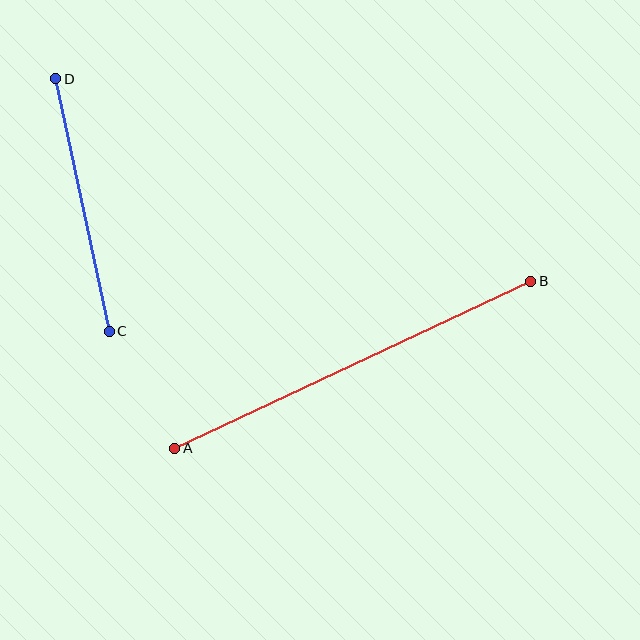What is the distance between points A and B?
The distance is approximately 393 pixels.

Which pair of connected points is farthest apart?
Points A and B are farthest apart.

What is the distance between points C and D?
The distance is approximately 258 pixels.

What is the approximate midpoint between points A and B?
The midpoint is at approximately (353, 365) pixels.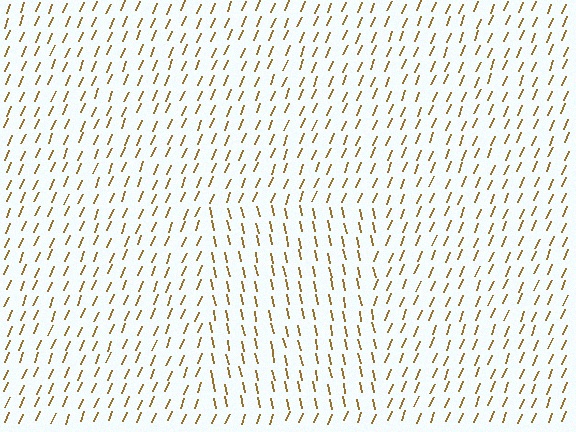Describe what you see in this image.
The image is filled with small brown line segments. A rectangle region in the image has lines oriented differently from the surrounding lines, creating a visible texture boundary.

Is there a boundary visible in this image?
Yes, there is a texture boundary formed by a change in line orientation.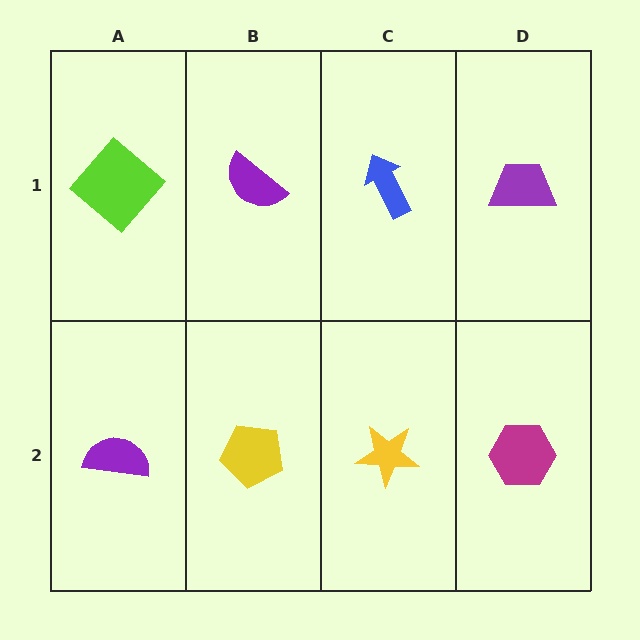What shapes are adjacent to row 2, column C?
A blue arrow (row 1, column C), a yellow pentagon (row 2, column B), a magenta hexagon (row 2, column D).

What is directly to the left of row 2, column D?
A yellow star.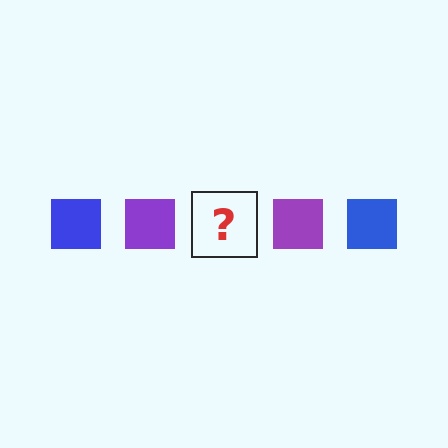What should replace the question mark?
The question mark should be replaced with a blue square.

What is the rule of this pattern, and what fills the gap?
The rule is that the pattern cycles through blue, purple squares. The gap should be filled with a blue square.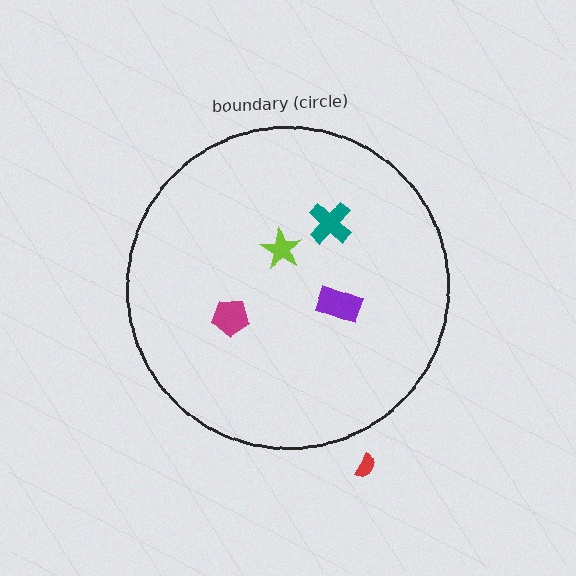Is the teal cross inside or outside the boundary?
Inside.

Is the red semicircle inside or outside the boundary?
Outside.